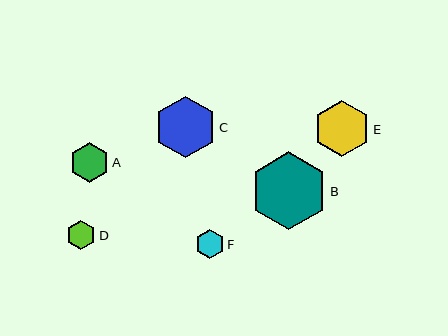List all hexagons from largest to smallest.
From largest to smallest: B, C, E, A, D, F.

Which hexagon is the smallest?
Hexagon F is the smallest with a size of approximately 28 pixels.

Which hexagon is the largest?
Hexagon B is the largest with a size of approximately 77 pixels.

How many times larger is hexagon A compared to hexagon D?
Hexagon A is approximately 1.3 times the size of hexagon D.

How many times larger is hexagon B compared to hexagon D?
Hexagon B is approximately 2.6 times the size of hexagon D.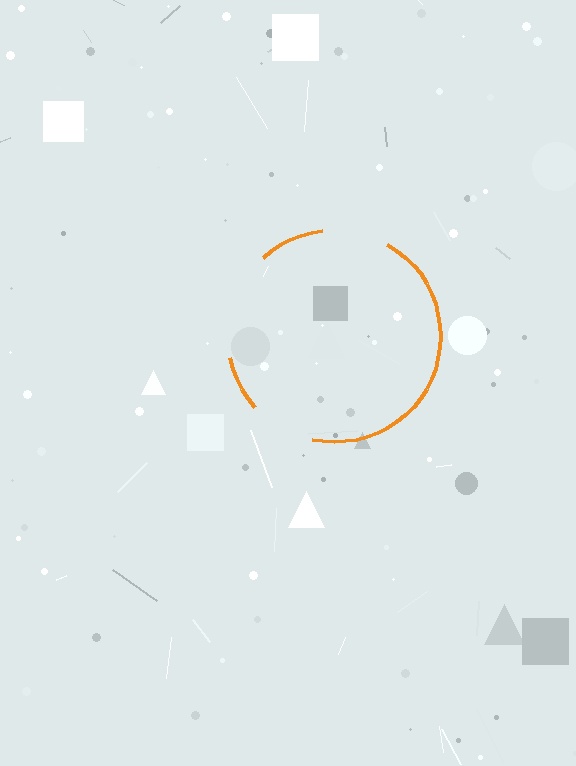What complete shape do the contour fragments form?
The contour fragments form a circle.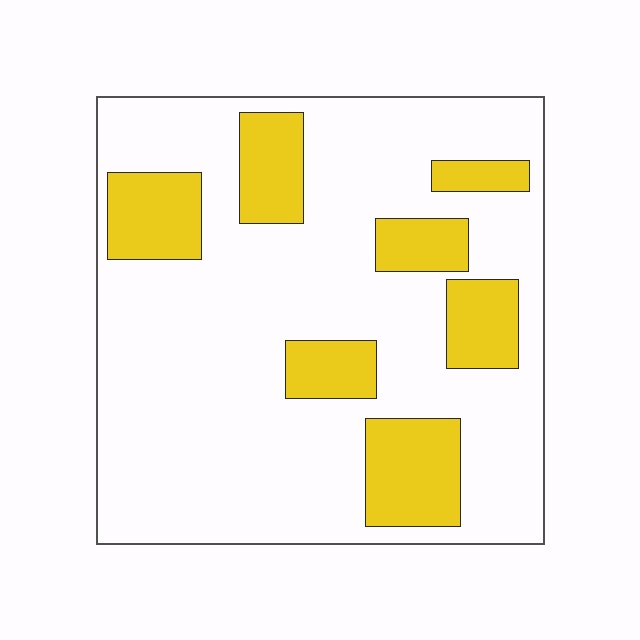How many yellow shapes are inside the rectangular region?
7.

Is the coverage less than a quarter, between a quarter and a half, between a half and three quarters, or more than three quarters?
Less than a quarter.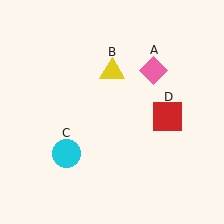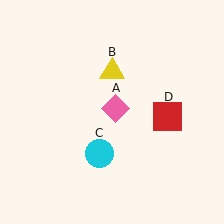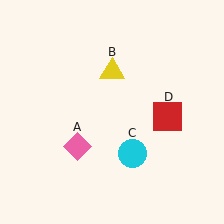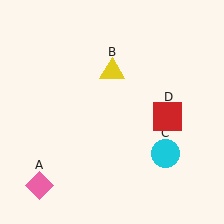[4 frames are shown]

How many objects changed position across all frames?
2 objects changed position: pink diamond (object A), cyan circle (object C).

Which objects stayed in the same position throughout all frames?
Yellow triangle (object B) and red square (object D) remained stationary.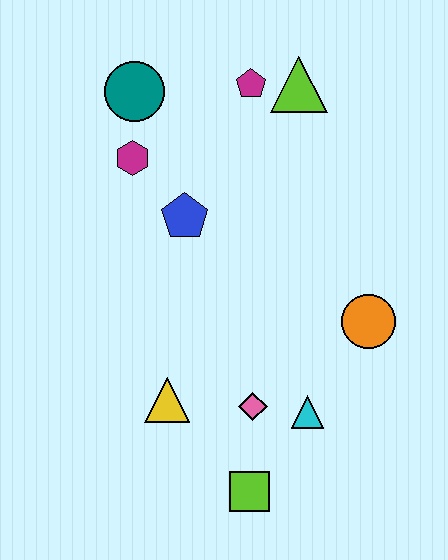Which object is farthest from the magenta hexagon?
The lime square is farthest from the magenta hexagon.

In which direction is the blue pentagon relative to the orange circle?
The blue pentagon is to the left of the orange circle.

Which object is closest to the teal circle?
The magenta hexagon is closest to the teal circle.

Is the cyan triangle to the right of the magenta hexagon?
Yes